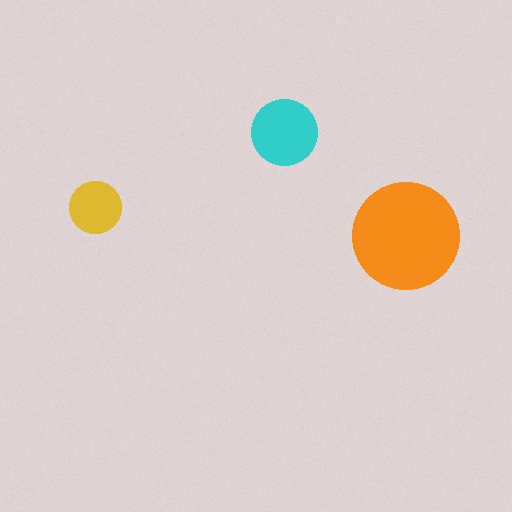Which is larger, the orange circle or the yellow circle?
The orange one.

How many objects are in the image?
There are 3 objects in the image.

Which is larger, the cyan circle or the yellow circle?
The cyan one.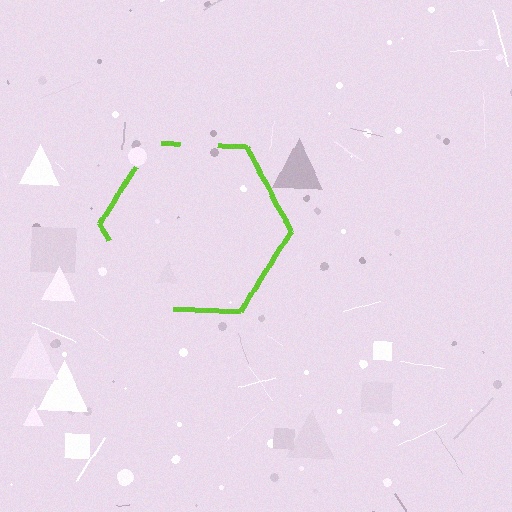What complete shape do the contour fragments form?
The contour fragments form a hexagon.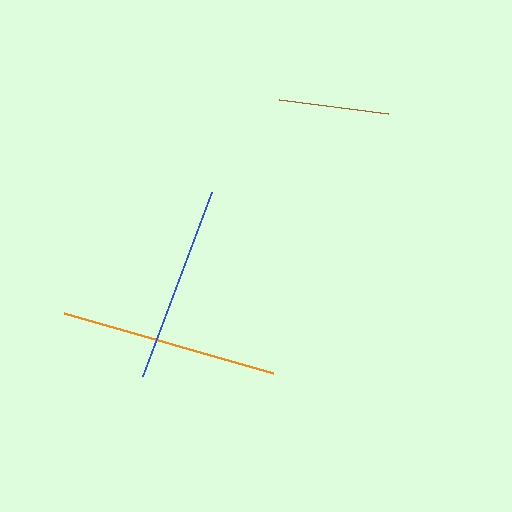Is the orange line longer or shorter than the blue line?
The orange line is longer than the blue line.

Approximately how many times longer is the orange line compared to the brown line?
The orange line is approximately 2.0 times the length of the brown line.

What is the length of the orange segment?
The orange segment is approximately 218 pixels long.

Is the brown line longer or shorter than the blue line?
The blue line is longer than the brown line.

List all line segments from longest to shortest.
From longest to shortest: orange, blue, brown.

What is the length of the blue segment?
The blue segment is approximately 196 pixels long.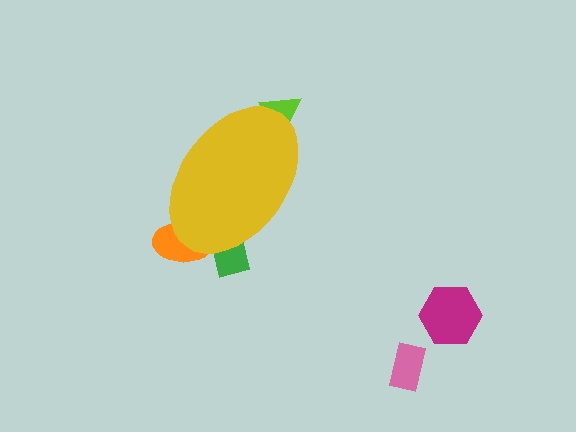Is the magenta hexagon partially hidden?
No, the magenta hexagon is fully visible.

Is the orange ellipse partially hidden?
Yes, the orange ellipse is partially hidden behind the yellow ellipse.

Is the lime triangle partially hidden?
Yes, the lime triangle is partially hidden behind the yellow ellipse.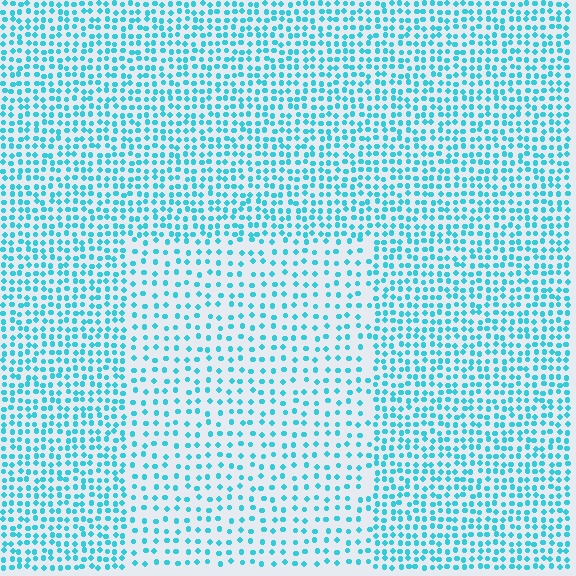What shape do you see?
I see a rectangle.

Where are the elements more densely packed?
The elements are more densely packed outside the rectangle boundary.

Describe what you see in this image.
The image contains small cyan elements arranged at two different densities. A rectangle-shaped region is visible where the elements are less densely packed than the surrounding area.